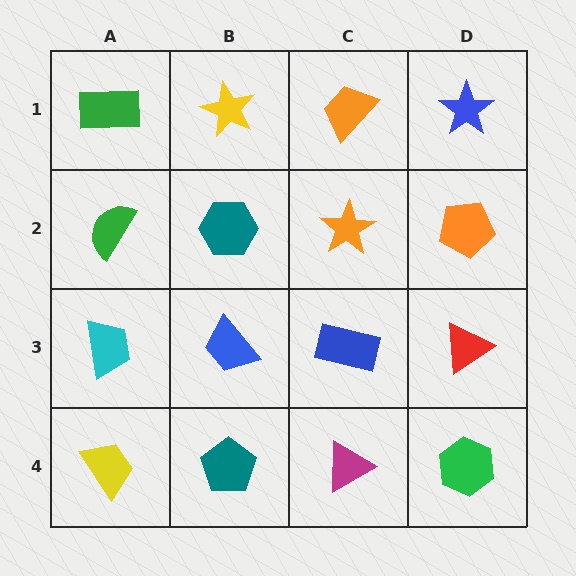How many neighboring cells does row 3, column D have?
3.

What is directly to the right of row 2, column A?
A teal hexagon.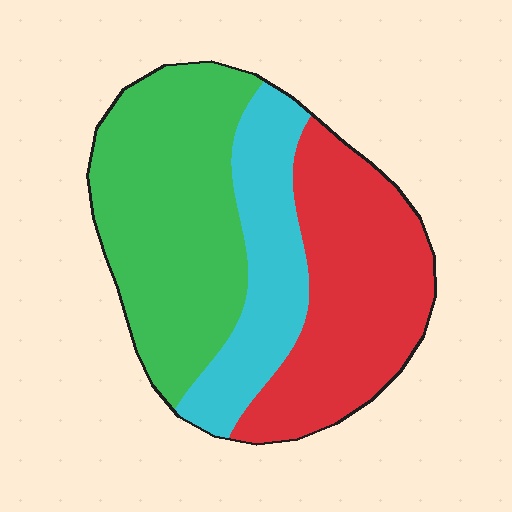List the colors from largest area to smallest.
From largest to smallest: green, red, cyan.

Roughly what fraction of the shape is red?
Red covers around 35% of the shape.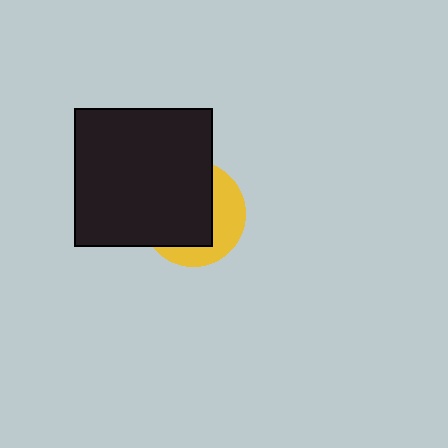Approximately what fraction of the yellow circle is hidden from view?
Roughly 63% of the yellow circle is hidden behind the black square.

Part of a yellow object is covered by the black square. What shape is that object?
It is a circle.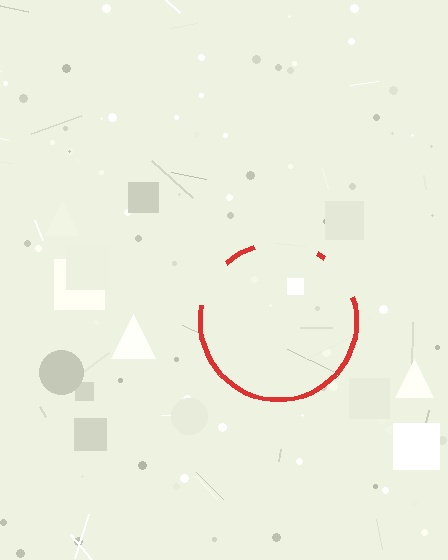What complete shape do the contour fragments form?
The contour fragments form a circle.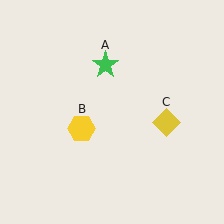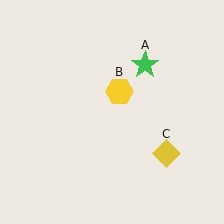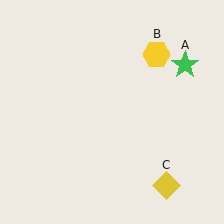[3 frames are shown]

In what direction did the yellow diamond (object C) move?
The yellow diamond (object C) moved down.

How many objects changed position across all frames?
3 objects changed position: green star (object A), yellow hexagon (object B), yellow diamond (object C).